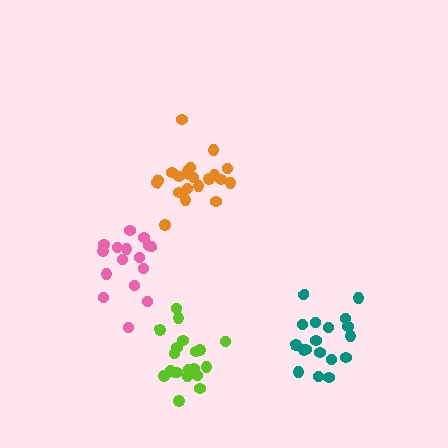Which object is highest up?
The orange cluster is topmost.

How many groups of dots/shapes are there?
There are 4 groups.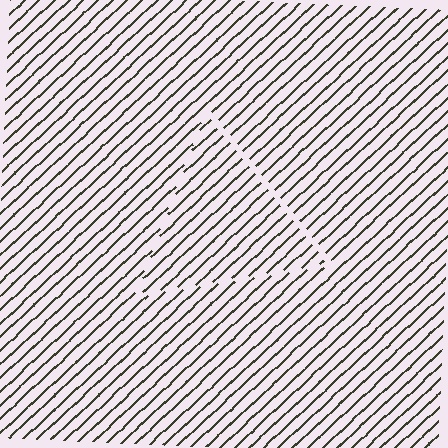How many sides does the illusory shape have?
3 sides — the line-ends trace a triangle.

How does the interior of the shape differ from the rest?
The interior of the shape contains the same grating, shifted by half a period — the contour is defined by the phase discontinuity where line-ends from the inner and outer gratings abut.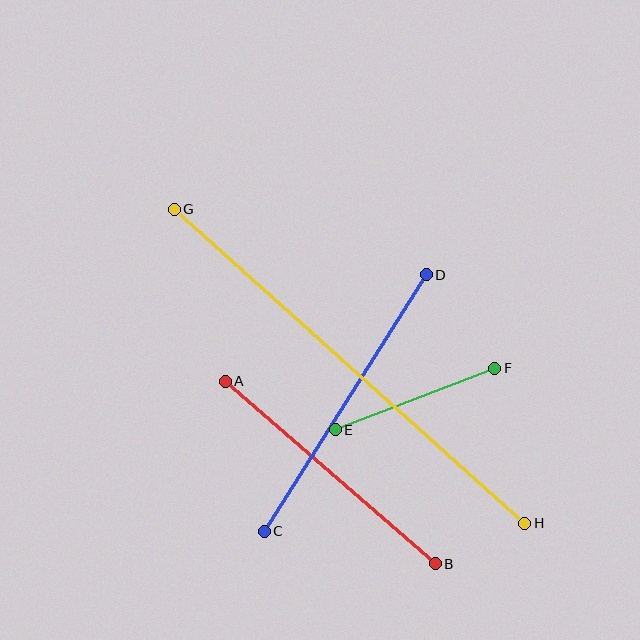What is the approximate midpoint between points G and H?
The midpoint is at approximately (350, 366) pixels.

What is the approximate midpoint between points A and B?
The midpoint is at approximately (330, 473) pixels.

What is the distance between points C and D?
The distance is approximately 303 pixels.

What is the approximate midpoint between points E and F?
The midpoint is at approximately (415, 399) pixels.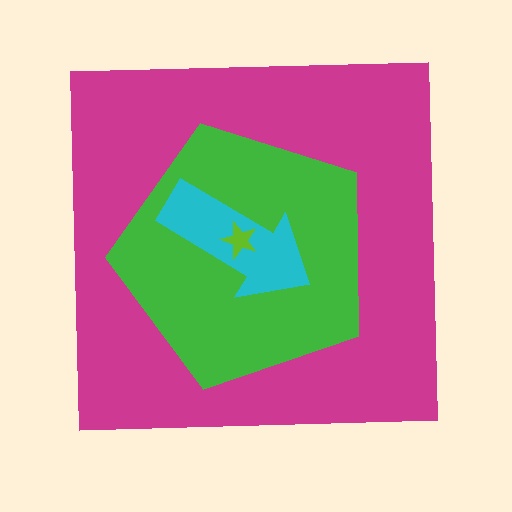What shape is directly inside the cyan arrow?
The lime star.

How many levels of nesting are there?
4.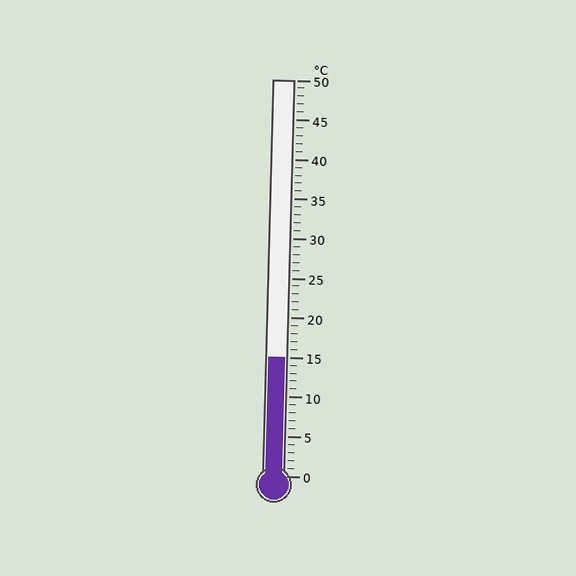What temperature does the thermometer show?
The thermometer shows approximately 15°C.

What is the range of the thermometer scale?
The thermometer scale ranges from 0°C to 50°C.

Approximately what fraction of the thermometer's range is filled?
The thermometer is filled to approximately 30% of its range.